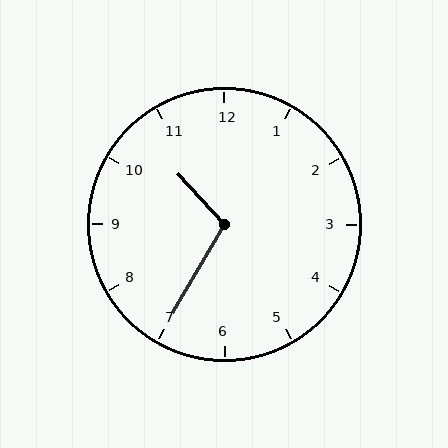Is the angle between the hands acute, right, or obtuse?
It is obtuse.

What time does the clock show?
10:35.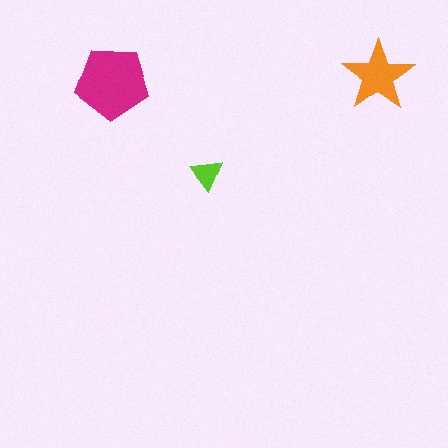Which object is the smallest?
The lime triangle.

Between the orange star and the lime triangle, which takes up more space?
The orange star.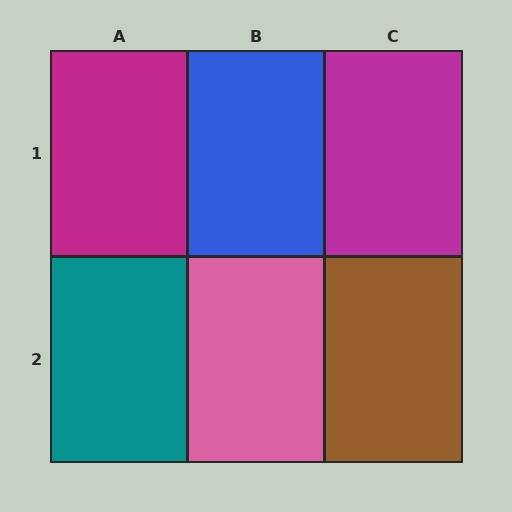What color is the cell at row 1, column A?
Magenta.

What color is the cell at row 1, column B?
Blue.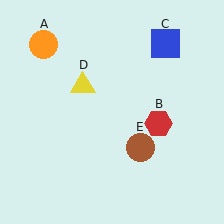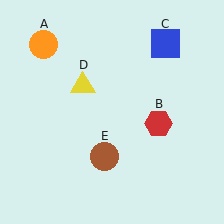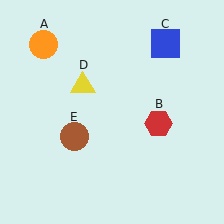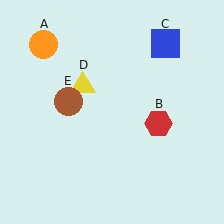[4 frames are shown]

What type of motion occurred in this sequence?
The brown circle (object E) rotated clockwise around the center of the scene.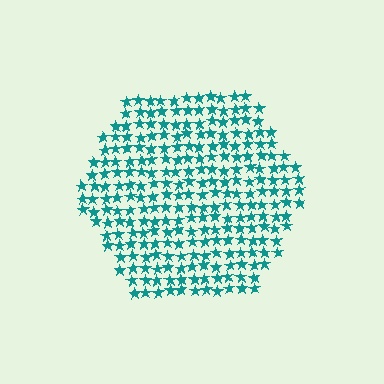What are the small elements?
The small elements are stars.